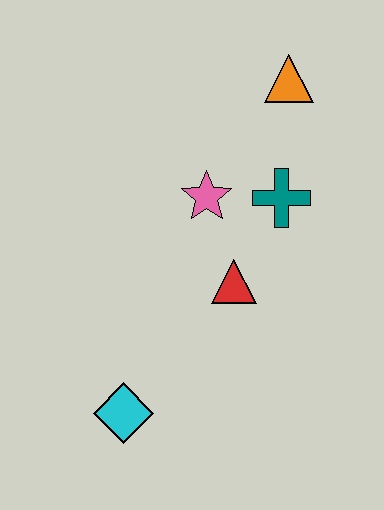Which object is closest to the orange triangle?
The teal cross is closest to the orange triangle.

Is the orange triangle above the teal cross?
Yes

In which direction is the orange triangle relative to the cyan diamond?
The orange triangle is above the cyan diamond.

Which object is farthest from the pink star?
The cyan diamond is farthest from the pink star.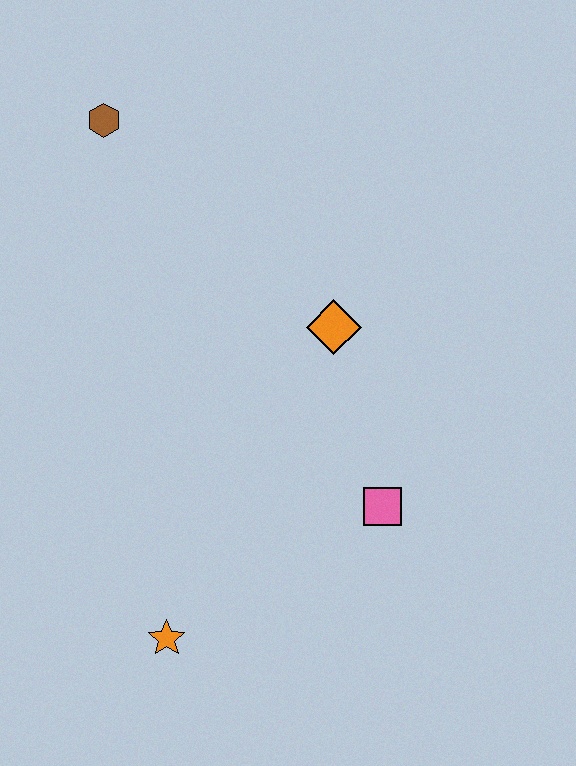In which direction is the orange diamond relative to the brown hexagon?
The orange diamond is to the right of the brown hexagon.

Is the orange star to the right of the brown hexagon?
Yes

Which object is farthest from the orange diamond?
The orange star is farthest from the orange diamond.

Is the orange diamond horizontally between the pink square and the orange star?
Yes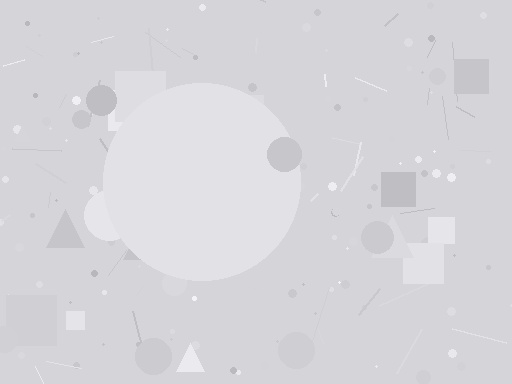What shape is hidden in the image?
A circle is hidden in the image.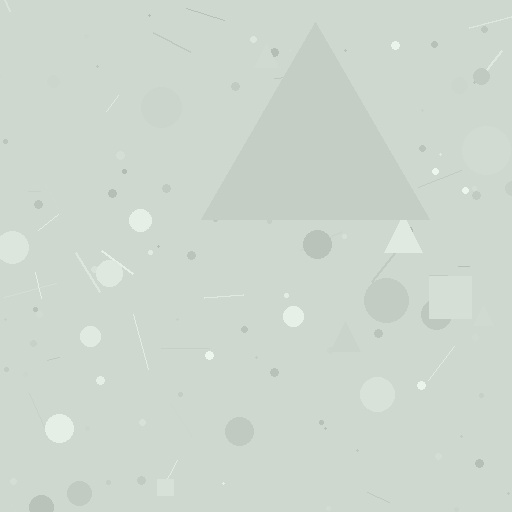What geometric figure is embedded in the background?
A triangle is embedded in the background.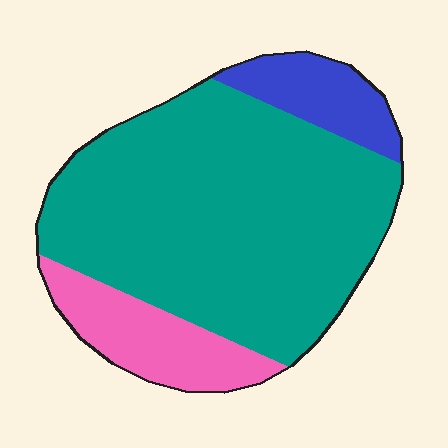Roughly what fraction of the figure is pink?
Pink takes up about one sixth (1/6) of the figure.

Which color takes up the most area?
Teal, at roughly 75%.